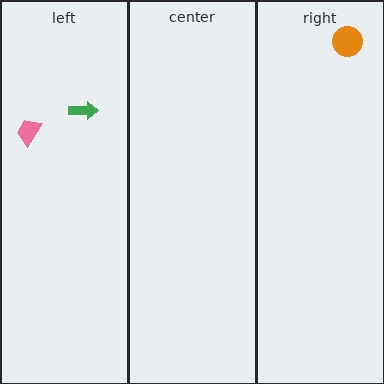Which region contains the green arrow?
The left region.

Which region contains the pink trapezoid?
The left region.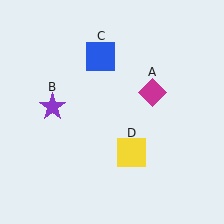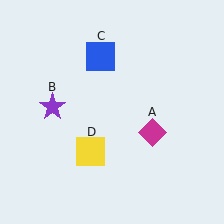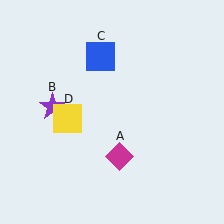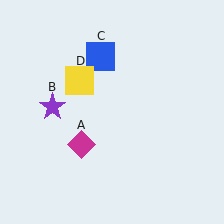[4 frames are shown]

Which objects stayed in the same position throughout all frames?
Purple star (object B) and blue square (object C) remained stationary.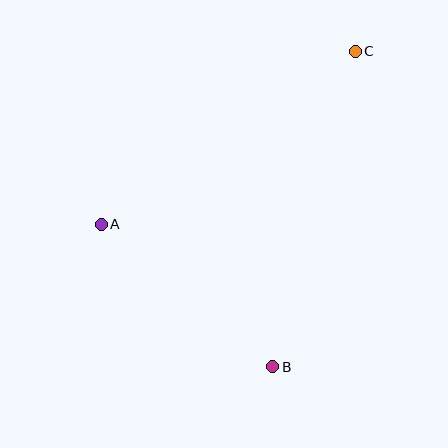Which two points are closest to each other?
Points A and B are closest to each other.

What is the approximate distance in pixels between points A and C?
The distance between A and C is approximately 308 pixels.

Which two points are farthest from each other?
Points B and C are farthest from each other.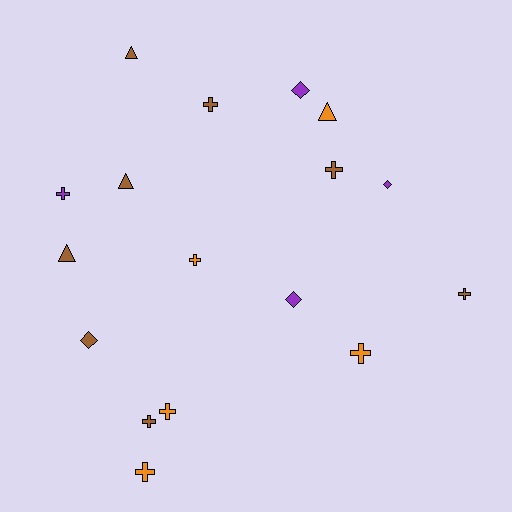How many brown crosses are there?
There are 4 brown crosses.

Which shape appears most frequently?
Cross, with 9 objects.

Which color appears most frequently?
Brown, with 8 objects.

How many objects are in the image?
There are 17 objects.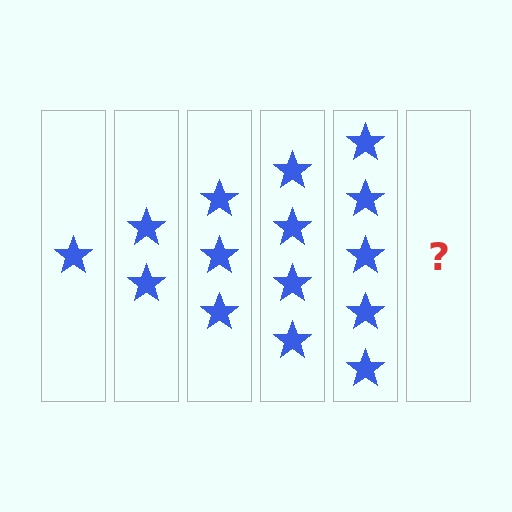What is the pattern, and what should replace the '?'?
The pattern is that each step adds one more star. The '?' should be 6 stars.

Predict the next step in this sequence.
The next step is 6 stars.